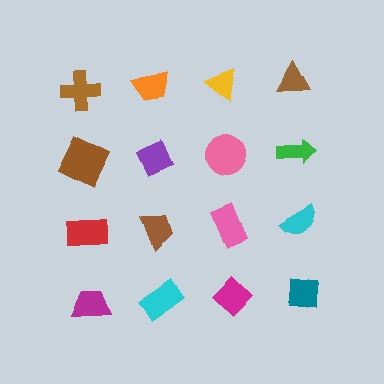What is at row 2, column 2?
A purple diamond.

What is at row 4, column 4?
A teal square.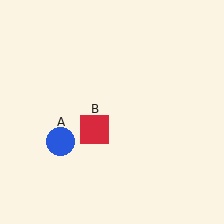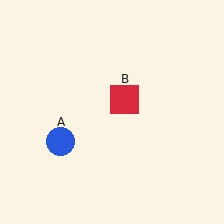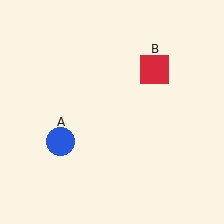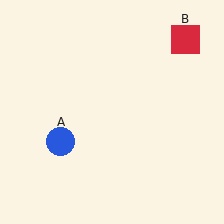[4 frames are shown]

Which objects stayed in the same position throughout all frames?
Blue circle (object A) remained stationary.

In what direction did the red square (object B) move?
The red square (object B) moved up and to the right.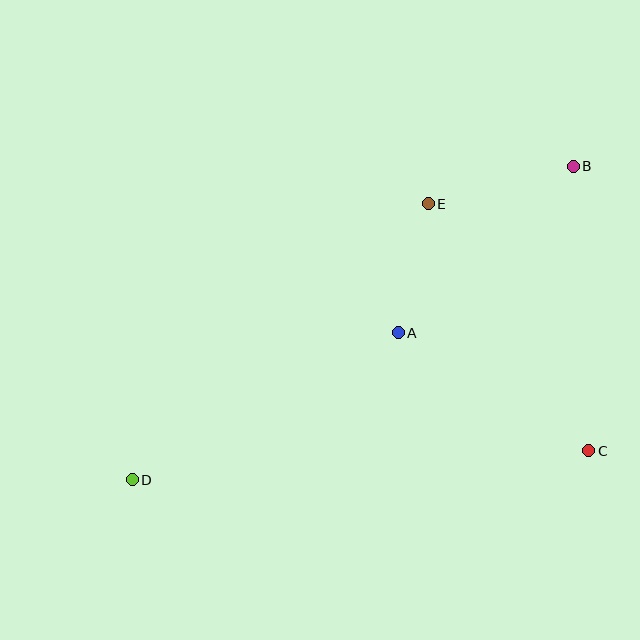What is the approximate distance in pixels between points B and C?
The distance between B and C is approximately 285 pixels.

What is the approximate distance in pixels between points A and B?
The distance between A and B is approximately 241 pixels.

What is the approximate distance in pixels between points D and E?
The distance between D and E is approximately 405 pixels.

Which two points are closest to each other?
Points A and E are closest to each other.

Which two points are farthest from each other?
Points B and D are farthest from each other.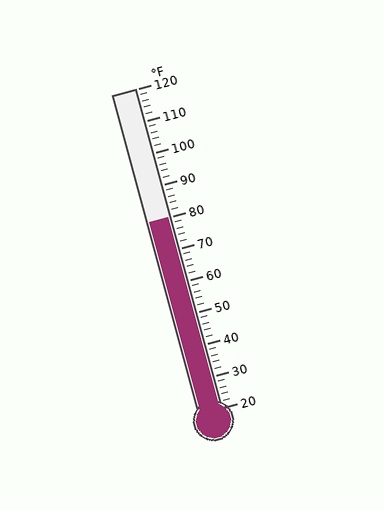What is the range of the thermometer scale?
The thermometer scale ranges from 20°F to 120°F.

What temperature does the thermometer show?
The thermometer shows approximately 80°F.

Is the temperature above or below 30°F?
The temperature is above 30°F.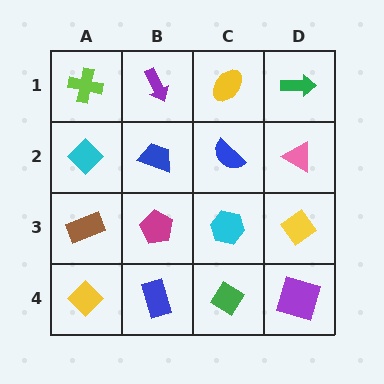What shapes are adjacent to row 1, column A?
A cyan diamond (row 2, column A), a purple arrow (row 1, column B).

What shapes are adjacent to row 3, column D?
A pink triangle (row 2, column D), a purple square (row 4, column D), a cyan hexagon (row 3, column C).